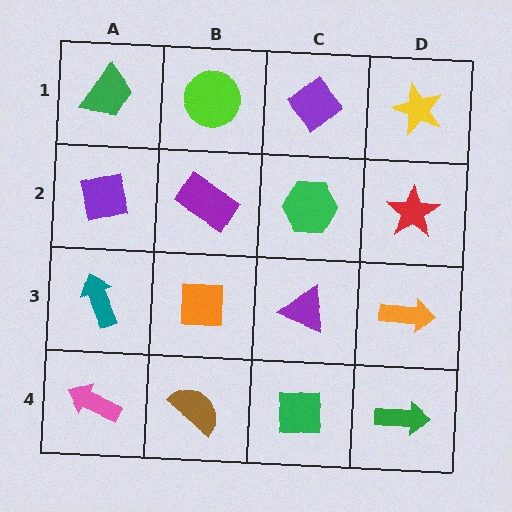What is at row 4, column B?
A brown semicircle.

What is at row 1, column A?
A green trapezoid.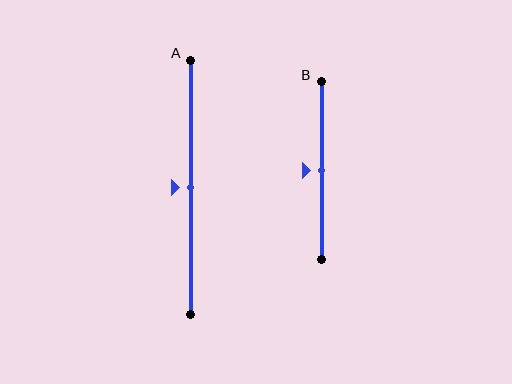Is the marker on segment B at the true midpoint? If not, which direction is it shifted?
Yes, the marker on segment B is at the true midpoint.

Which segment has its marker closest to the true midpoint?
Segment A has its marker closest to the true midpoint.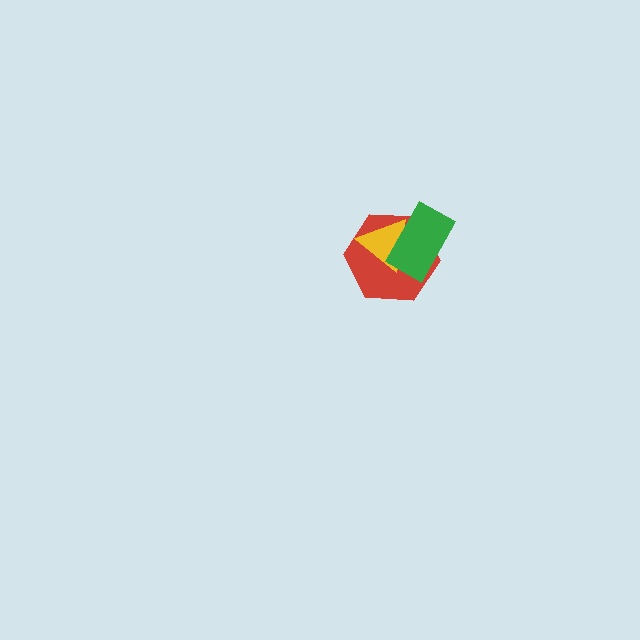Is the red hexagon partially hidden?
Yes, it is partially covered by another shape.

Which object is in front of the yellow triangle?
The green rectangle is in front of the yellow triangle.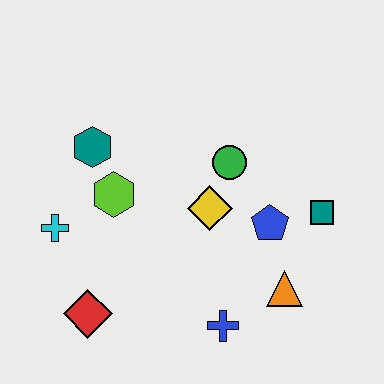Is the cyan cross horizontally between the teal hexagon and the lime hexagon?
No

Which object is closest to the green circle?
The yellow diamond is closest to the green circle.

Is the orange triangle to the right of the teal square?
No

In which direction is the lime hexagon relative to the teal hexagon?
The lime hexagon is below the teal hexagon.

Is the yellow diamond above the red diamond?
Yes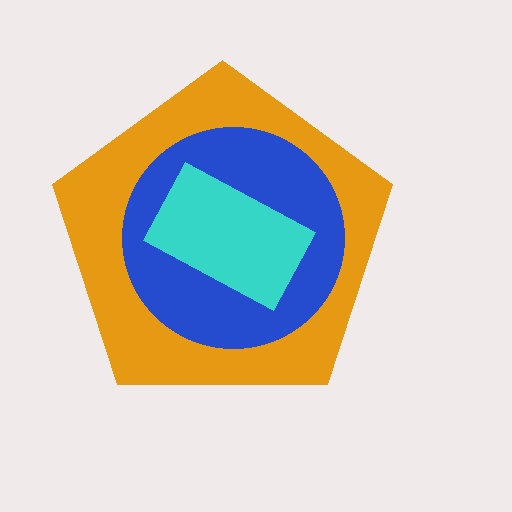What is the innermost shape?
The cyan rectangle.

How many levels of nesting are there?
3.